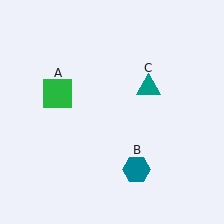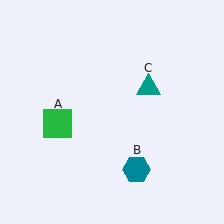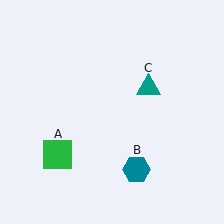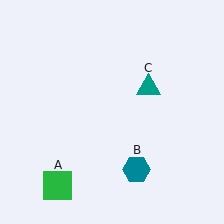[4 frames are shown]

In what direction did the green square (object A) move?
The green square (object A) moved down.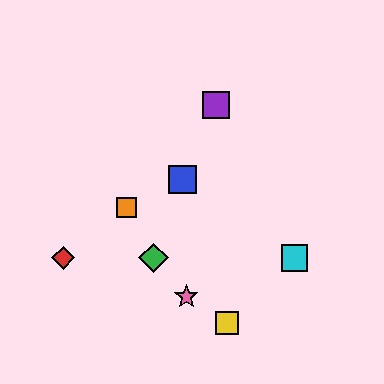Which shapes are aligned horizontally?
The red diamond, the green diamond, the cyan square are aligned horizontally.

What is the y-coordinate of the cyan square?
The cyan square is at y≈258.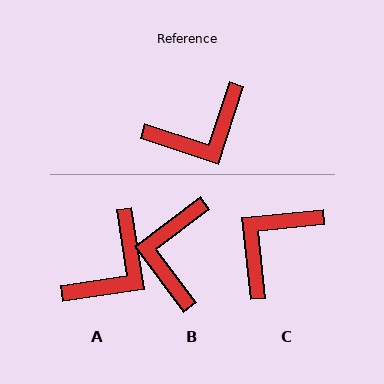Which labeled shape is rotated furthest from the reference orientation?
C, about 156 degrees away.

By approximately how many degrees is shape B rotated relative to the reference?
Approximately 125 degrees clockwise.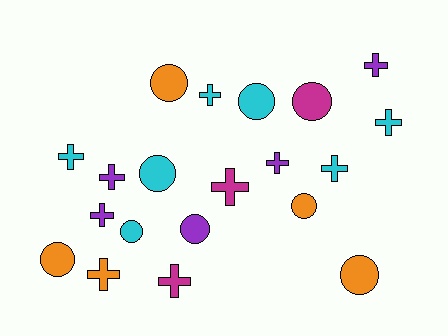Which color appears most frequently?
Cyan, with 7 objects.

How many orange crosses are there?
There is 1 orange cross.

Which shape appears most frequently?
Cross, with 11 objects.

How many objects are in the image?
There are 20 objects.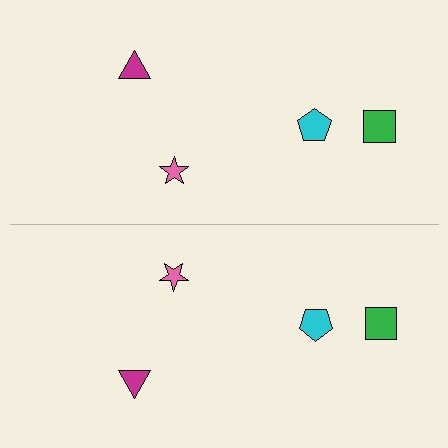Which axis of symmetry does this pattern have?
The pattern has a horizontal axis of symmetry running through the center of the image.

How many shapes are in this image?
There are 8 shapes in this image.